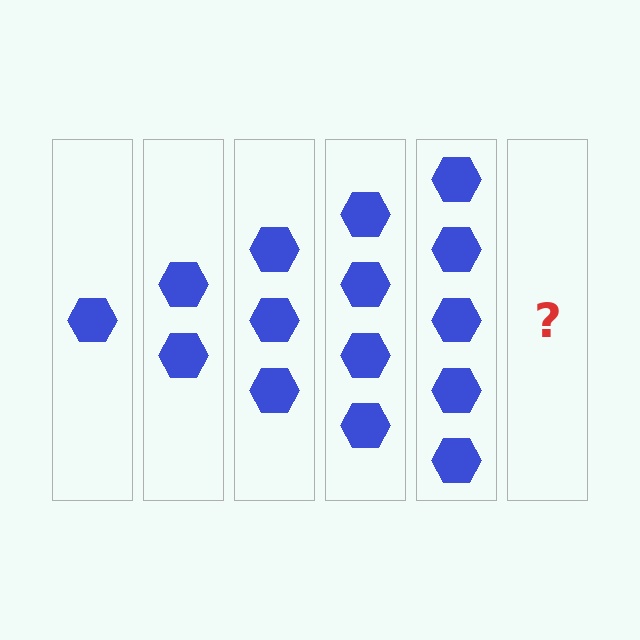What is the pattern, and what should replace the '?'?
The pattern is that each step adds one more hexagon. The '?' should be 6 hexagons.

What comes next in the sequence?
The next element should be 6 hexagons.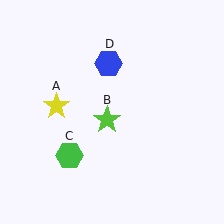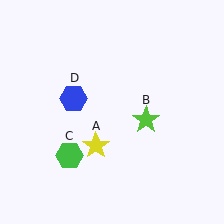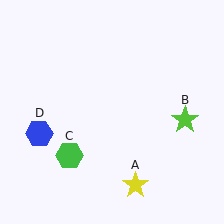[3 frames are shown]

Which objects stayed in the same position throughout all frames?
Green hexagon (object C) remained stationary.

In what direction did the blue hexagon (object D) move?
The blue hexagon (object D) moved down and to the left.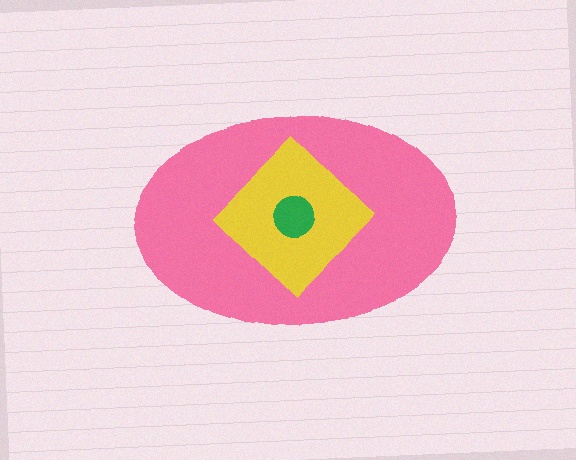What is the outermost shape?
The pink ellipse.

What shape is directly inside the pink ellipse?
The yellow diamond.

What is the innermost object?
The green circle.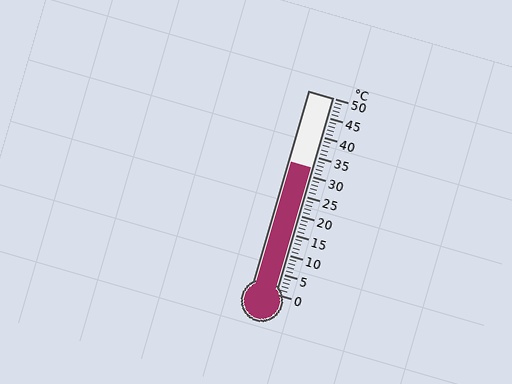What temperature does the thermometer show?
The thermometer shows approximately 32°C.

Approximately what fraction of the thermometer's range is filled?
The thermometer is filled to approximately 65% of its range.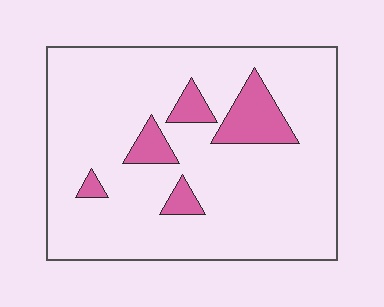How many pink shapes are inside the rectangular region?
5.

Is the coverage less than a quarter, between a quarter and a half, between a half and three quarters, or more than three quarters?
Less than a quarter.